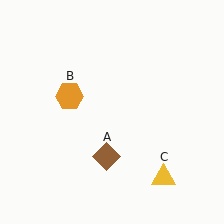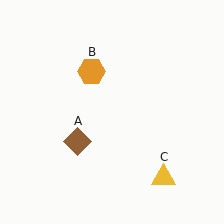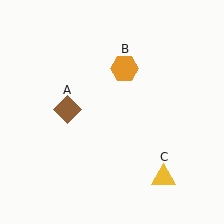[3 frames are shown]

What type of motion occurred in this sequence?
The brown diamond (object A), orange hexagon (object B) rotated clockwise around the center of the scene.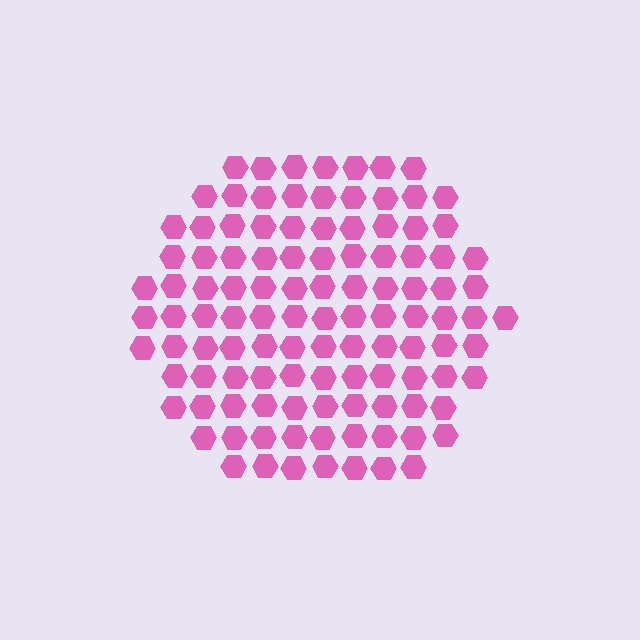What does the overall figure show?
The overall figure shows a hexagon.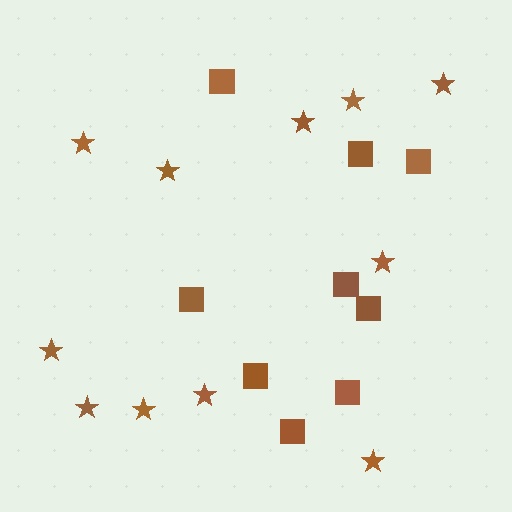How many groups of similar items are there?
There are 2 groups: one group of stars (11) and one group of squares (9).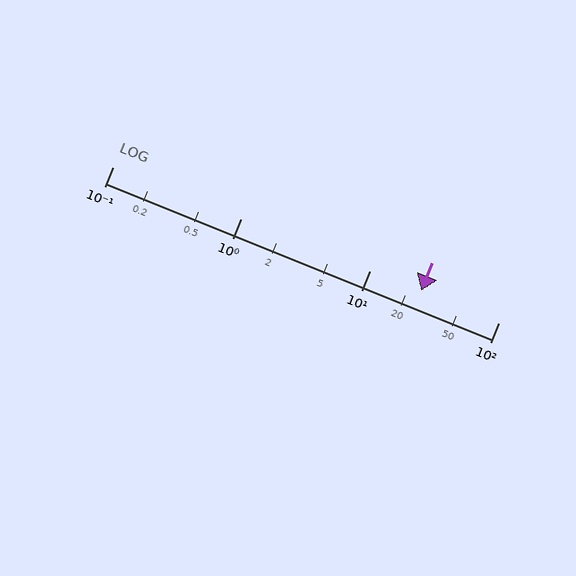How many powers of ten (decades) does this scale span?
The scale spans 3 decades, from 0.1 to 100.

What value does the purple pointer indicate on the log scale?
The pointer indicates approximately 25.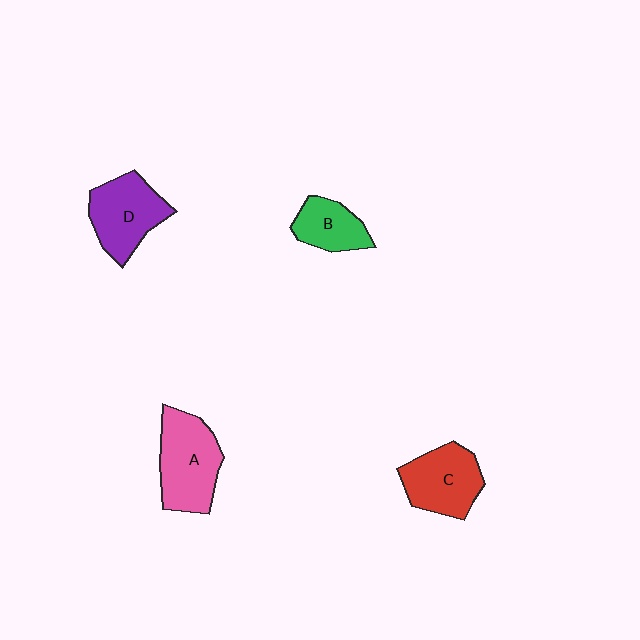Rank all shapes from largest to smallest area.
From largest to smallest: A (pink), D (purple), C (red), B (green).